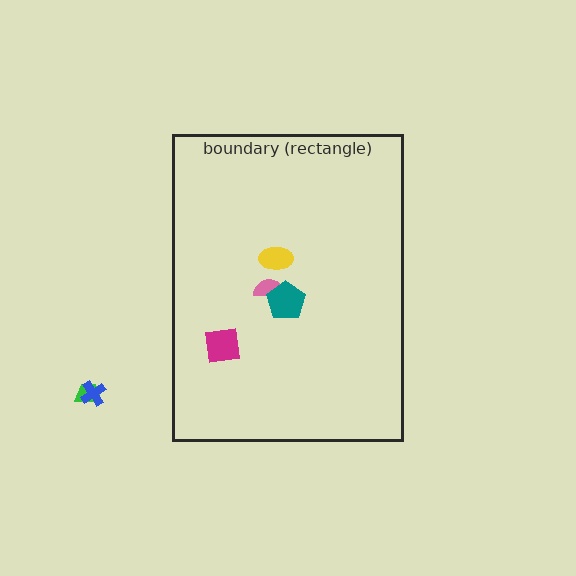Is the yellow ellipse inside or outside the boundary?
Inside.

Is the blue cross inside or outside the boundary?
Outside.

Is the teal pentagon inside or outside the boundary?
Inside.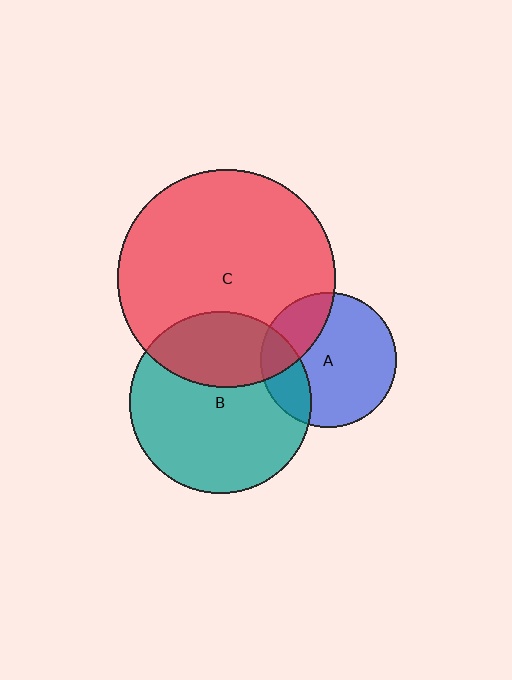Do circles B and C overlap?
Yes.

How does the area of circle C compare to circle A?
Approximately 2.6 times.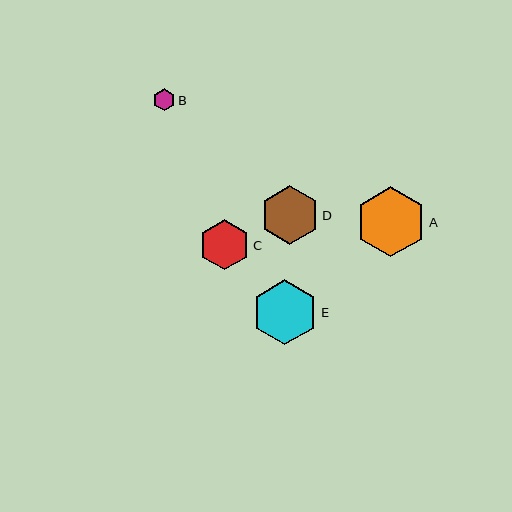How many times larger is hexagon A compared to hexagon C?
Hexagon A is approximately 1.4 times the size of hexagon C.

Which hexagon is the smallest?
Hexagon B is the smallest with a size of approximately 22 pixels.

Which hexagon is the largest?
Hexagon A is the largest with a size of approximately 70 pixels.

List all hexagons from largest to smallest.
From largest to smallest: A, E, D, C, B.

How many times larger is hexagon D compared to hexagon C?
Hexagon D is approximately 1.2 times the size of hexagon C.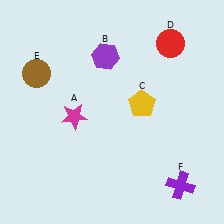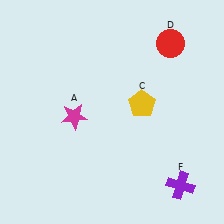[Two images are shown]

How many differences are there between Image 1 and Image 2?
There are 2 differences between the two images.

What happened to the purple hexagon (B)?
The purple hexagon (B) was removed in Image 2. It was in the top-left area of Image 1.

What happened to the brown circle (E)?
The brown circle (E) was removed in Image 2. It was in the top-left area of Image 1.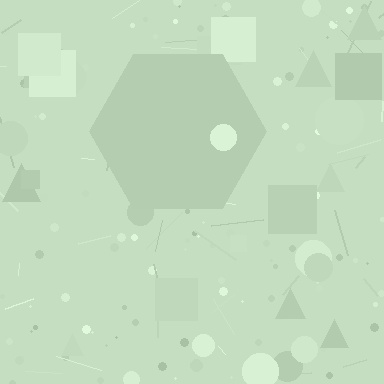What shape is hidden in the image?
A hexagon is hidden in the image.